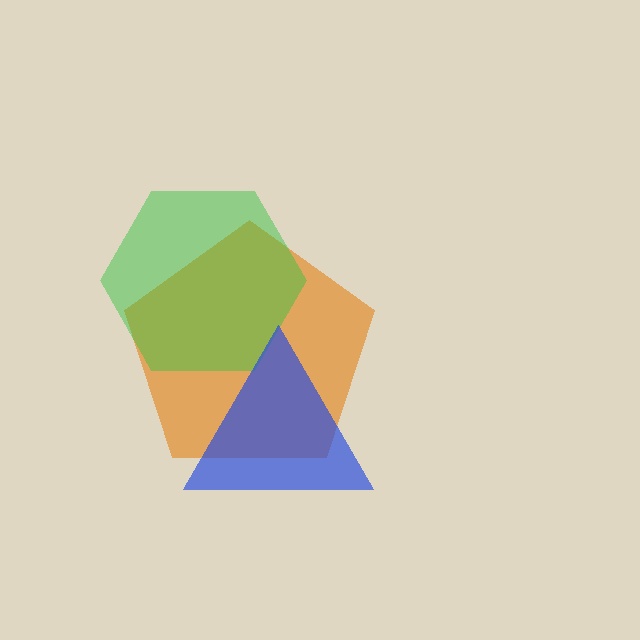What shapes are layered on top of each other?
The layered shapes are: an orange pentagon, a green hexagon, a blue triangle.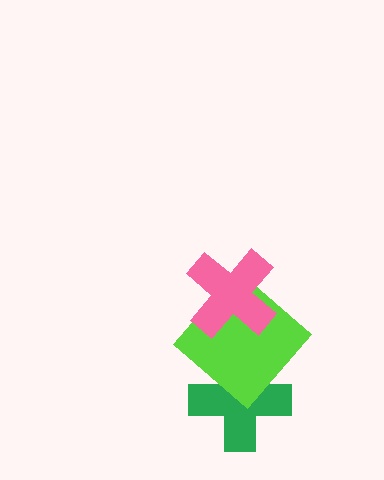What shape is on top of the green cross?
The lime diamond is on top of the green cross.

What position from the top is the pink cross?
The pink cross is 1st from the top.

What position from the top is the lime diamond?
The lime diamond is 2nd from the top.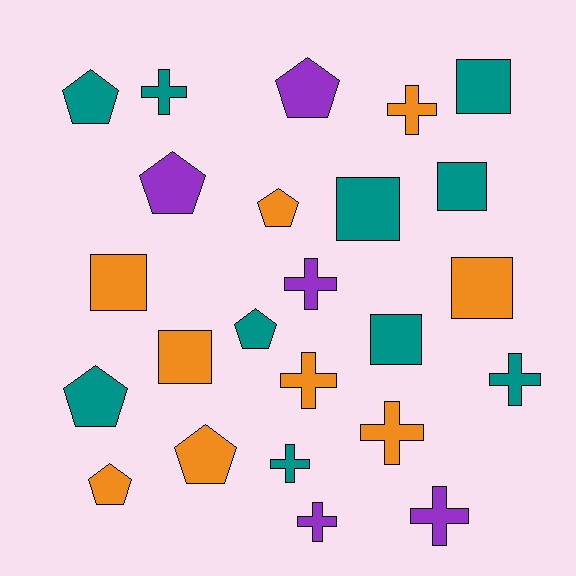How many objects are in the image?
There are 24 objects.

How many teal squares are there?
There are 4 teal squares.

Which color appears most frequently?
Teal, with 10 objects.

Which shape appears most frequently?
Cross, with 9 objects.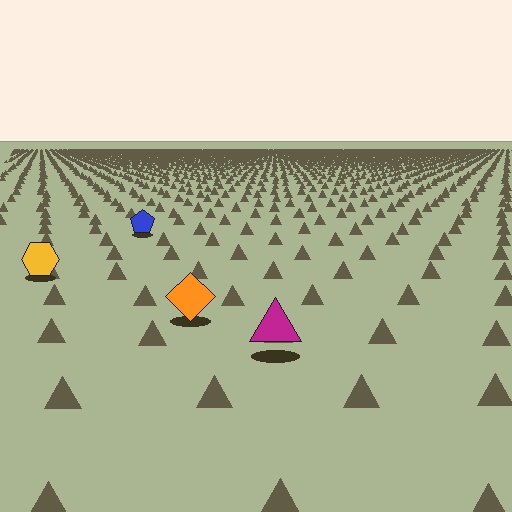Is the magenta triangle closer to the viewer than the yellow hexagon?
Yes. The magenta triangle is closer — you can tell from the texture gradient: the ground texture is coarser near it.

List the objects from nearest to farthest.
From nearest to farthest: the magenta triangle, the orange diamond, the yellow hexagon, the blue pentagon.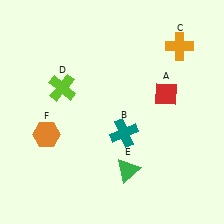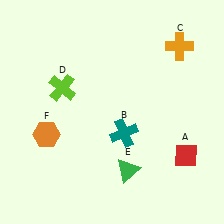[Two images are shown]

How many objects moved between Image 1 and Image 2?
1 object moved between the two images.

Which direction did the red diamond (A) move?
The red diamond (A) moved down.